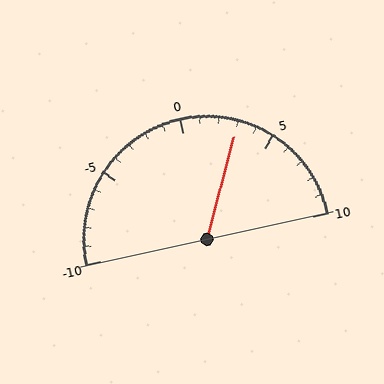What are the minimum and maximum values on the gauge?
The gauge ranges from -10 to 10.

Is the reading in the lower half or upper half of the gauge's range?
The reading is in the upper half of the range (-10 to 10).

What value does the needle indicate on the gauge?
The needle indicates approximately 3.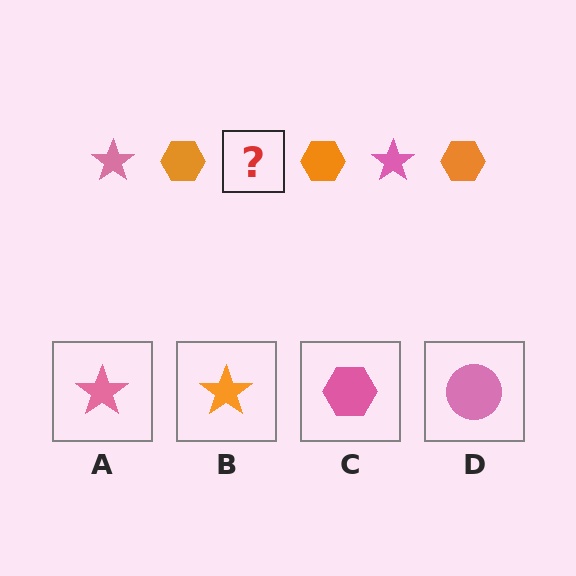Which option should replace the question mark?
Option A.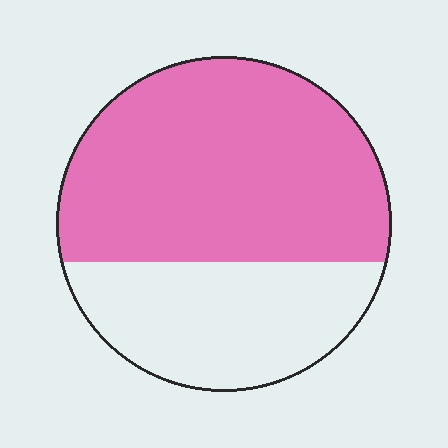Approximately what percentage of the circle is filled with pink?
Approximately 65%.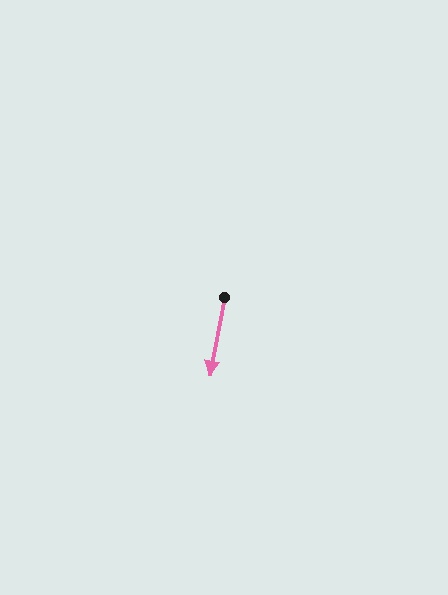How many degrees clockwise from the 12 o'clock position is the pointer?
Approximately 191 degrees.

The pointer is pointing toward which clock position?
Roughly 6 o'clock.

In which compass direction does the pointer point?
South.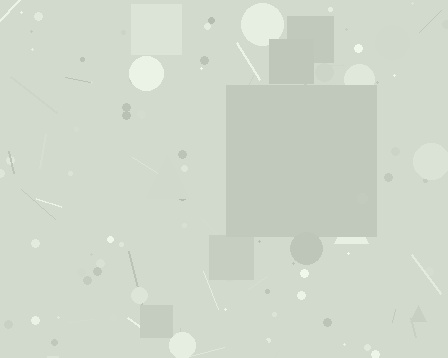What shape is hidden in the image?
A square is hidden in the image.